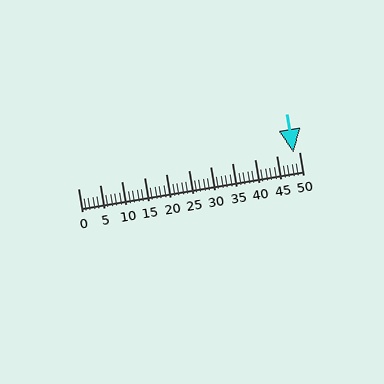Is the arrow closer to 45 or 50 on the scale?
The arrow is closer to 50.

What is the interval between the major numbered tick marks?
The major tick marks are spaced 5 units apart.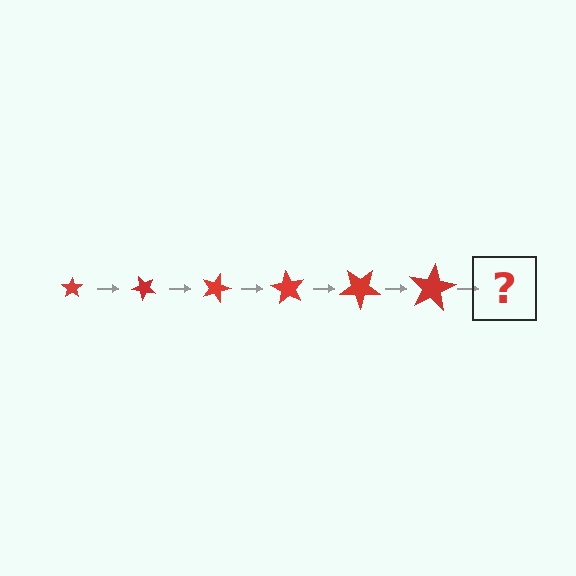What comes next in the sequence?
The next element should be a star, larger than the previous one and rotated 270 degrees from the start.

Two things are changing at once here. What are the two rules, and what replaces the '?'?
The two rules are that the star grows larger each step and it rotates 45 degrees each step. The '?' should be a star, larger than the previous one and rotated 270 degrees from the start.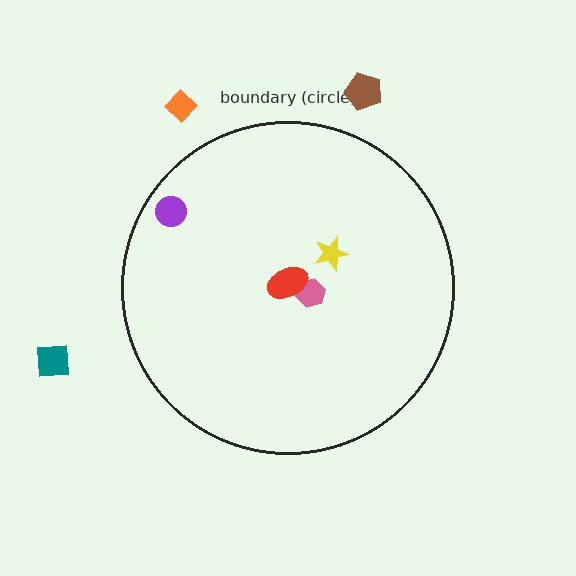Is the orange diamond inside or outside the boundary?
Outside.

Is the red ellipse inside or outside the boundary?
Inside.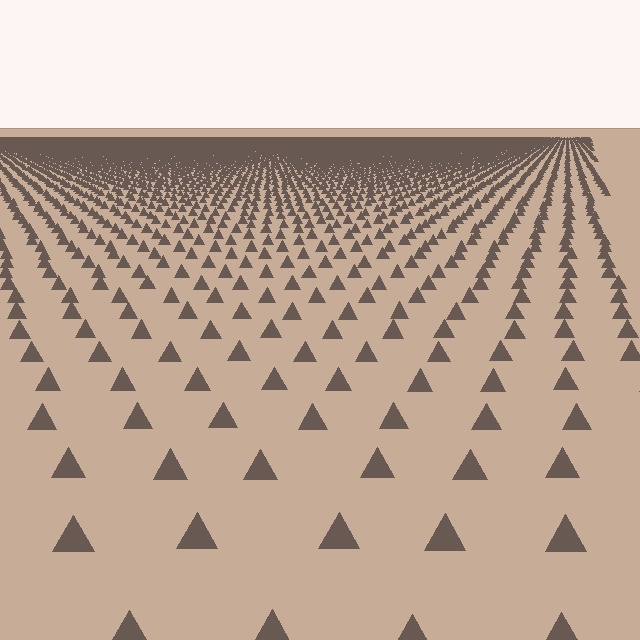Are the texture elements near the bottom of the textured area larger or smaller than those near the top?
Larger. Near the bottom, elements are closer to the viewer and appear at a bigger on-screen size.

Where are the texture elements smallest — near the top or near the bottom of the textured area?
Near the top.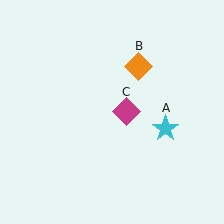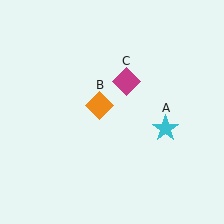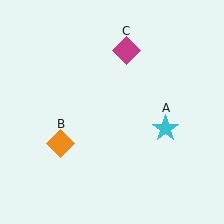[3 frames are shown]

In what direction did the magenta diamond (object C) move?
The magenta diamond (object C) moved up.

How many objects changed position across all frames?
2 objects changed position: orange diamond (object B), magenta diamond (object C).